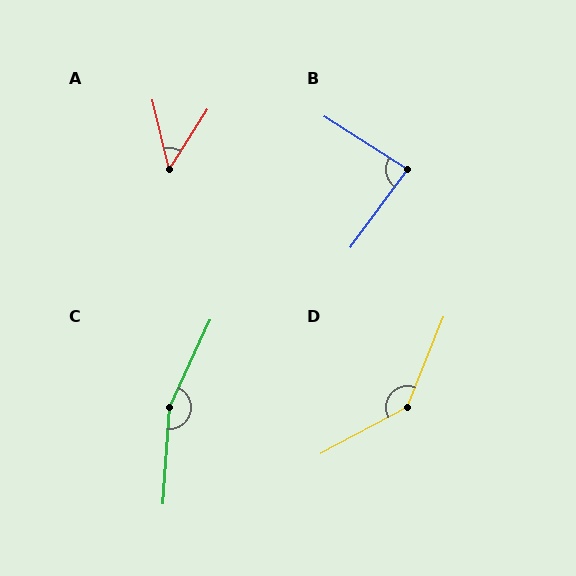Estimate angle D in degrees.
Approximately 140 degrees.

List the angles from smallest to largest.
A (46°), B (86°), D (140°), C (159°).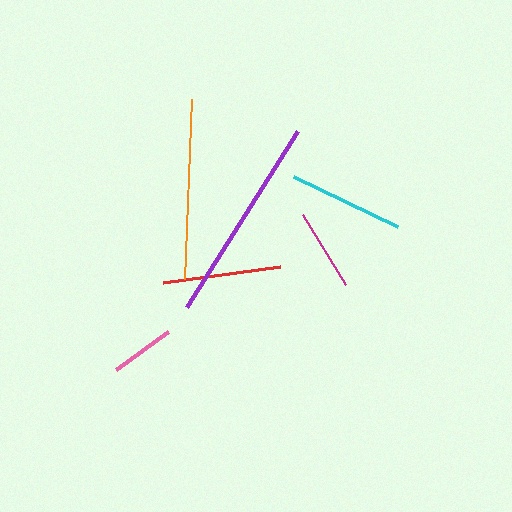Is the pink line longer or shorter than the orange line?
The orange line is longer than the pink line.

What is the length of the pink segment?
The pink segment is approximately 64 pixels long.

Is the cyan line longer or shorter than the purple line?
The purple line is longer than the cyan line.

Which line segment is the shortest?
The pink line is the shortest at approximately 64 pixels.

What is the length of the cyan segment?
The cyan segment is approximately 116 pixels long.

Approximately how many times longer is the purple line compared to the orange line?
The purple line is approximately 1.2 times the length of the orange line.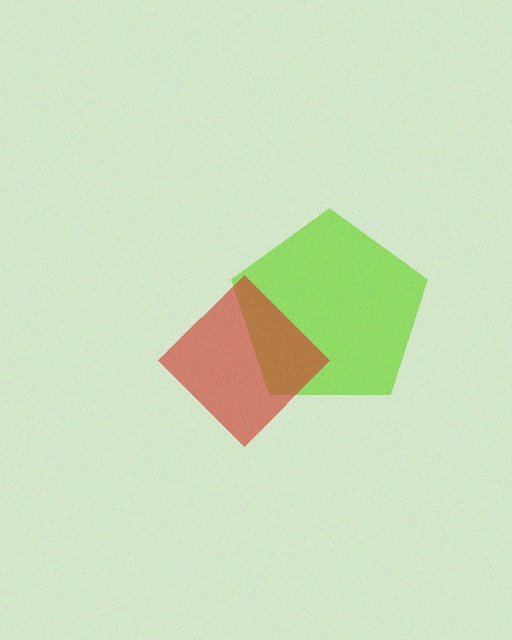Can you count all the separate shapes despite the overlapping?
Yes, there are 2 separate shapes.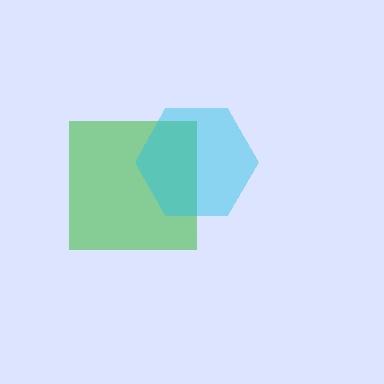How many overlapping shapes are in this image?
There are 2 overlapping shapes in the image.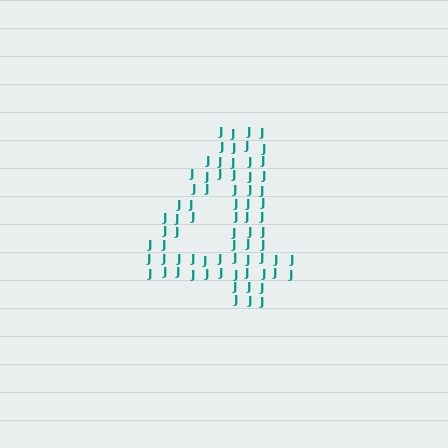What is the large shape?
The large shape is the digit 4.